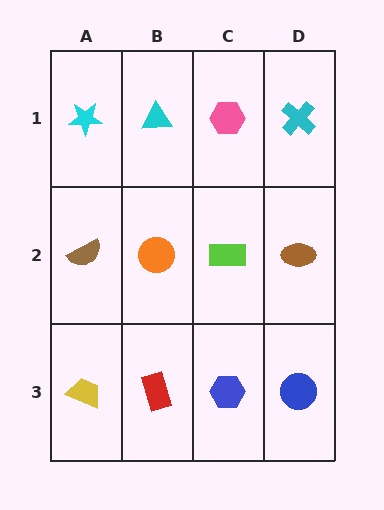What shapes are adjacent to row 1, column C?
A lime rectangle (row 2, column C), a cyan triangle (row 1, column B), a cyan cross (row 1, column D).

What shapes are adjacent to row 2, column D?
A cyan cross (row 1, column D), a blue circle (row 3, column D), a lime rectangle (row 2, column C).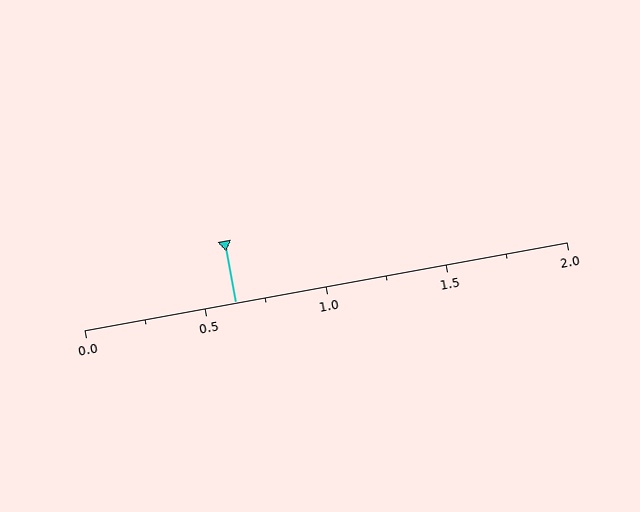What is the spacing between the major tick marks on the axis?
The major ticks are spaced 0.5 apart.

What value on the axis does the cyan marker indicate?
The marker indicates approximately 0.62.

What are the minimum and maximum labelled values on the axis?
The axis runs from 0.0 to 2.0.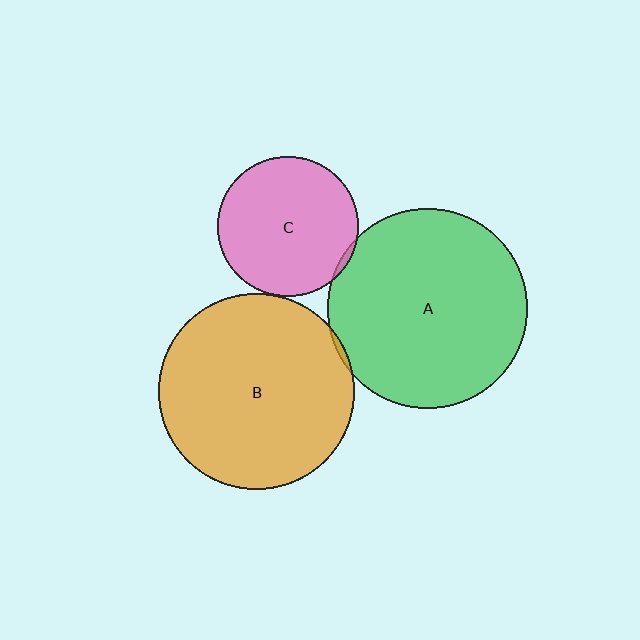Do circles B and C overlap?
Yes.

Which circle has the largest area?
Circle A (green).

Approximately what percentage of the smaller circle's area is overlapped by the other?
Approximately 5%.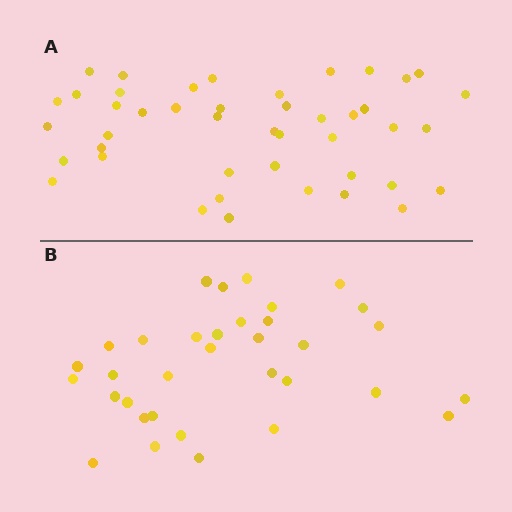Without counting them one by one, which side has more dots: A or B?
Region A (the top region) has more dots.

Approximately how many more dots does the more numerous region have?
Region A has roughly 10 or so more dots than region B.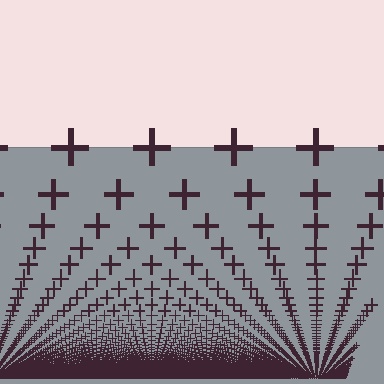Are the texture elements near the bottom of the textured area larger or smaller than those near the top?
Smaller. The gradient is inverted — elements near the bottom are smaller and denser.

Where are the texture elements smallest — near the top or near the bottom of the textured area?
Near the bottom.